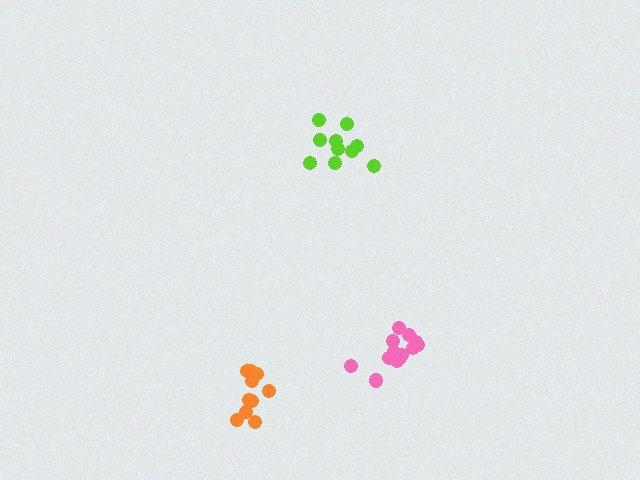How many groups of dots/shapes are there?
There are 3 groups.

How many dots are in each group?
Group 1: 10 dots, Group 2: 10 dots, Group 3: 16 dots (36 total).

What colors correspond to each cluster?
The clusters are colored: orange, lime, pink.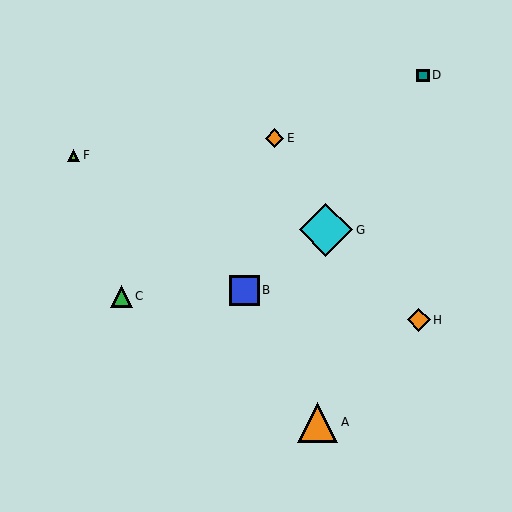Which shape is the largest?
The cyan diamond (labeled G) is the largest.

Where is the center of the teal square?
The center of the teal square is at (423, 75).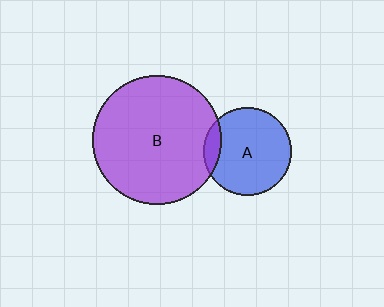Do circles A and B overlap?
Yes.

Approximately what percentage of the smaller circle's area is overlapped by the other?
Approximately 10%.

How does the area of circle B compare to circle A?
Approximately 2.1 times.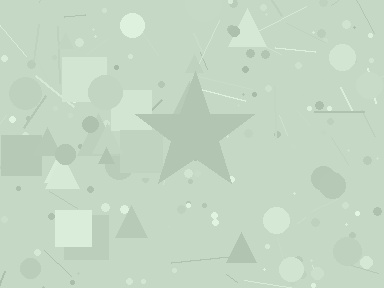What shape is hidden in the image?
A star is hidden in the image.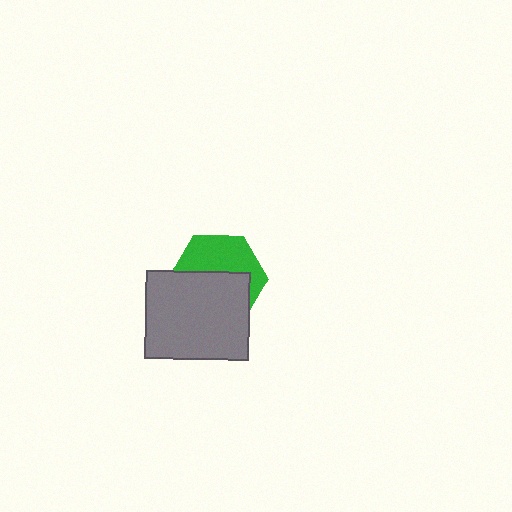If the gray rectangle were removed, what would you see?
You would see the complete green hexagon.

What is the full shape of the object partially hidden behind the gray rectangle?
The partially hidden object is a green hexagon.